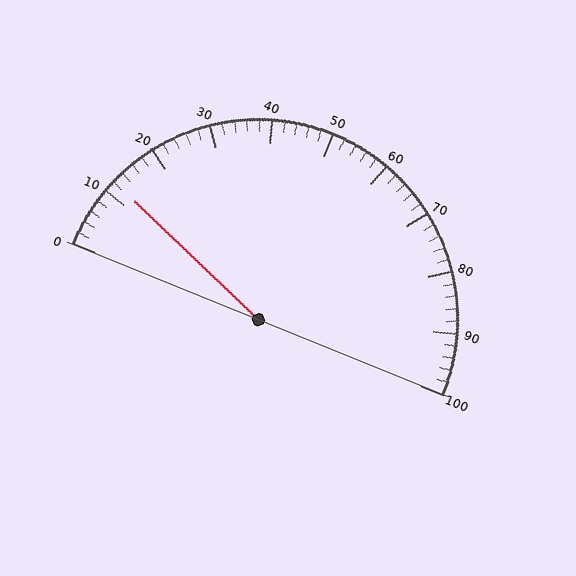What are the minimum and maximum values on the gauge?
The gauge ranges from 0 to 100.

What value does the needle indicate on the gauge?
The needle indicates approximately 12.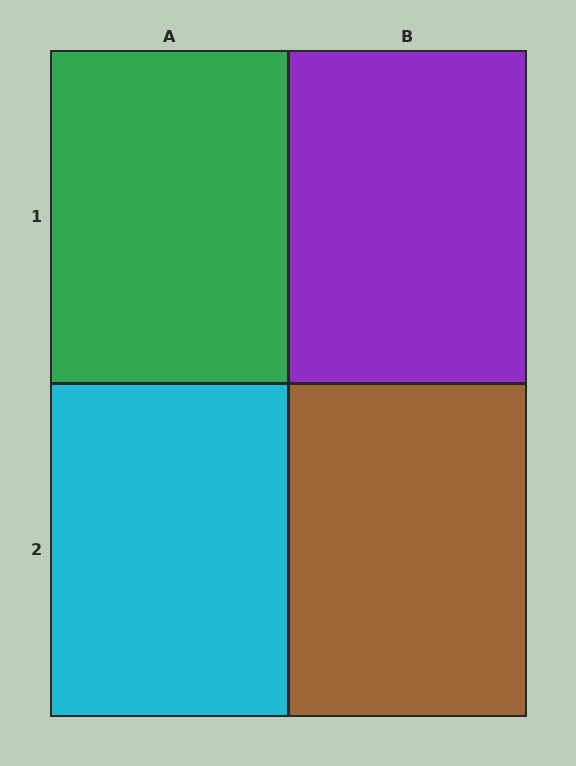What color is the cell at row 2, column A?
Cyan.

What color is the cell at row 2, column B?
Brown.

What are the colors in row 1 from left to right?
Green, purple.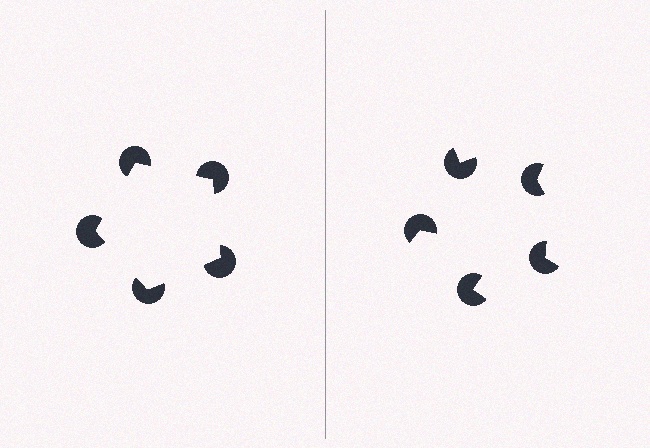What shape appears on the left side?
An illusory pentagon.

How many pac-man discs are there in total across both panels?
10 — 5 on each side.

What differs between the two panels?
The pac-man discs are positioned identically on both sides; only the wedge orientations differ. On the left they align to a pentagon; on the right they are misaligned.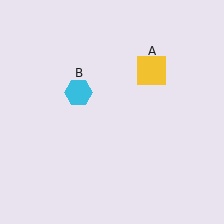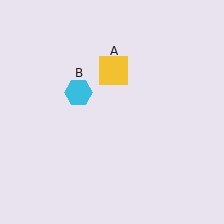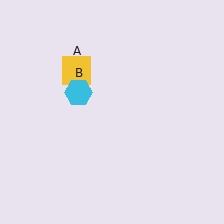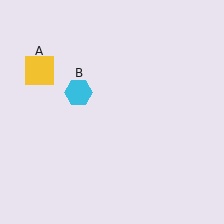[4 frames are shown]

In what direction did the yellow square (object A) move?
The yellow square (object A) moved left.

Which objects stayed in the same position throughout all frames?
Cyan hexagon (object B) remained stationary.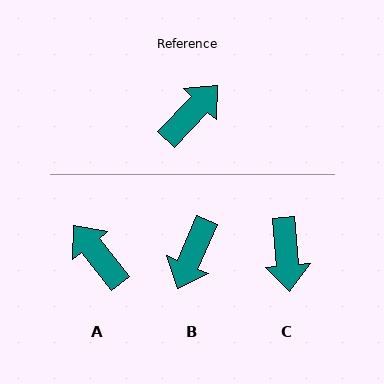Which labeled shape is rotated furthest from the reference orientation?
B, about 160 degrees away.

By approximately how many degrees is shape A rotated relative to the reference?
Approximately 82 degrees counter-clockwise.